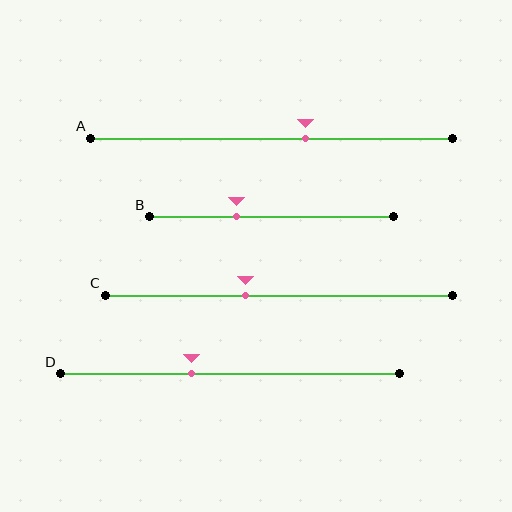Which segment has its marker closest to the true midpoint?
Segment A has its marker closest to the true midpoint.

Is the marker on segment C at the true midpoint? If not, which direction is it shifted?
No, the marker on segment C is shifted to the left by about 10% of the segment length.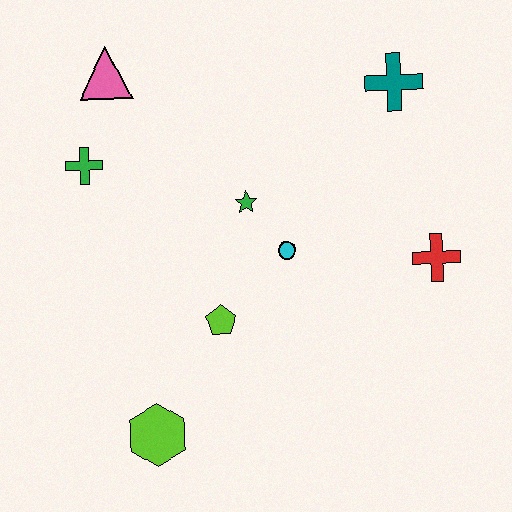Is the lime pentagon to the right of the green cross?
Yes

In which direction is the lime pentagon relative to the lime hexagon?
The lime pentagon is above the lime hexagon.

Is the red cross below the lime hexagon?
No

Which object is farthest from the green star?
The lime hexagon is farthest from the green star.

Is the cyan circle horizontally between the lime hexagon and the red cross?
Yes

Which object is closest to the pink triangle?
The green cross is closest to the pink triangle.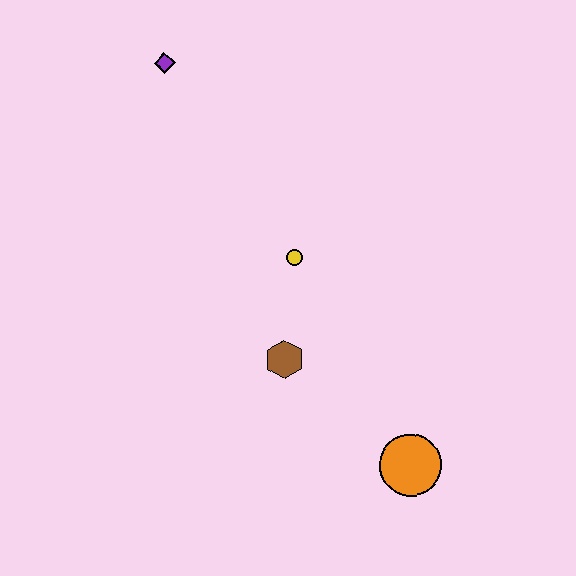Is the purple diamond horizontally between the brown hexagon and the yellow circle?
No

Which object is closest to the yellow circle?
The brown hexagon is closest to the yellow circle.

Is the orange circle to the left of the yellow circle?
No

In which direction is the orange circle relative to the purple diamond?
The orange circle is below the purple diamond.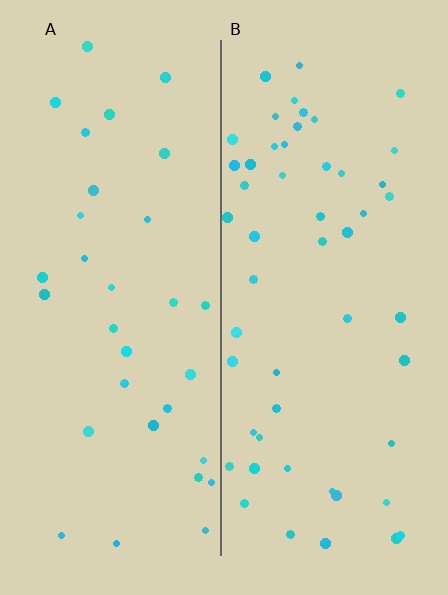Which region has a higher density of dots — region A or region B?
B (the right).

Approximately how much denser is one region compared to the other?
Approximately 1.6× — region B over region A.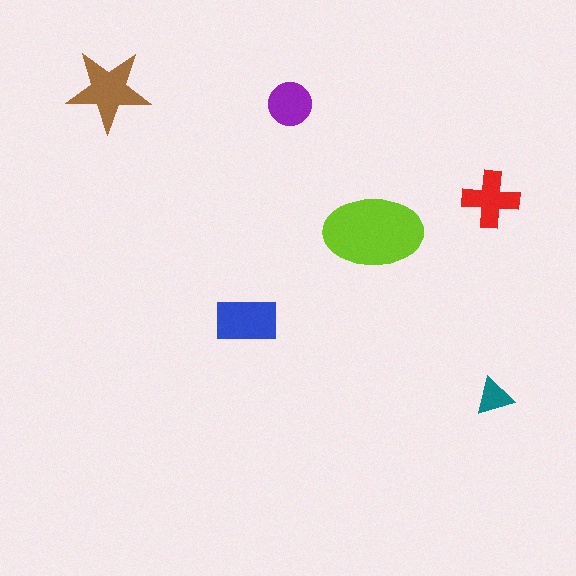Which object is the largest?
The lime ellipse.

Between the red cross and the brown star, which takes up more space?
The brown star.